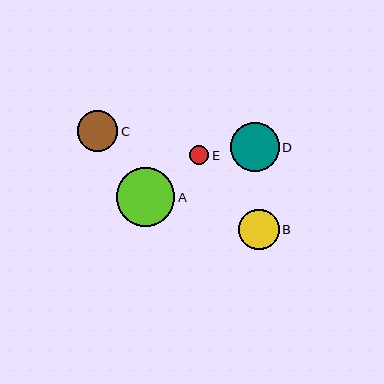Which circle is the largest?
Circle A is the largest with a size of approximately 59 pixels.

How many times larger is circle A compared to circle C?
Circle A is approximately 1.4 times the size of circle C.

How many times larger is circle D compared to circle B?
Circle D is approximately 1.2 times the size of circle B.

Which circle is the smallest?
Circle E is the smallest with a size of approximately 19 pixels.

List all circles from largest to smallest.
From largest to smallest: A, D, C, B, E.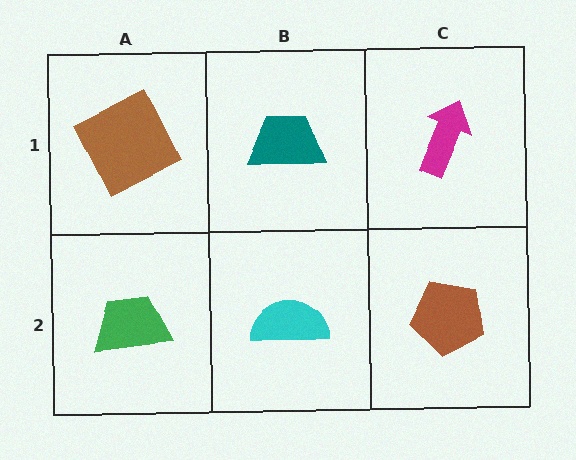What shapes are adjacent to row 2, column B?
A teal trapezoid (row 1, column B), a green trapezoid (row 2, column A), a brown pentagon (row 2, column C).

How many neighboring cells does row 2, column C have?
2.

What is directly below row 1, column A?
A green trapezoid.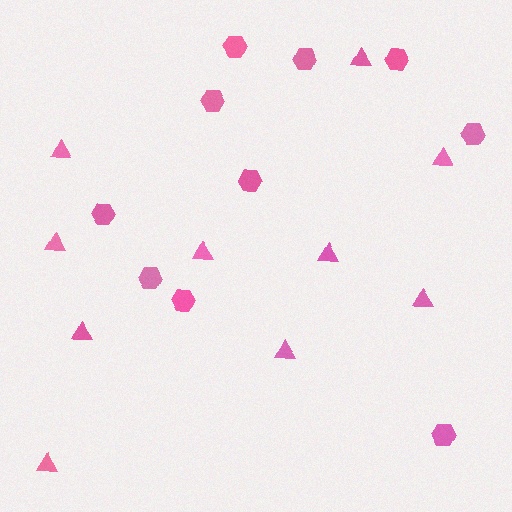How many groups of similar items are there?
There are 2 groups: one group of triangles (10) and one group of hexagons (10).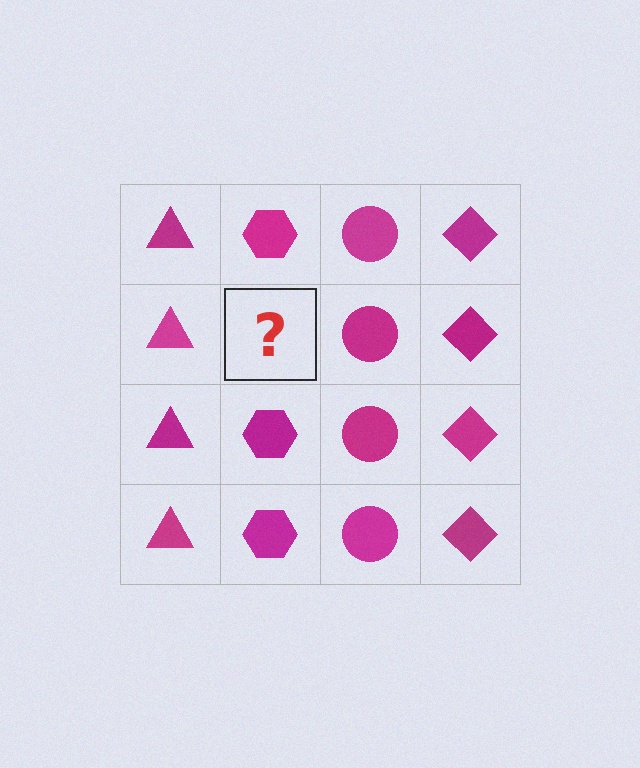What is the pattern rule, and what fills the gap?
The rule is that each column has a consistent shape. The gap should be filled with a magenta hexagon.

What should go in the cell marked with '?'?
The missing cell should contain a magenta hexagon.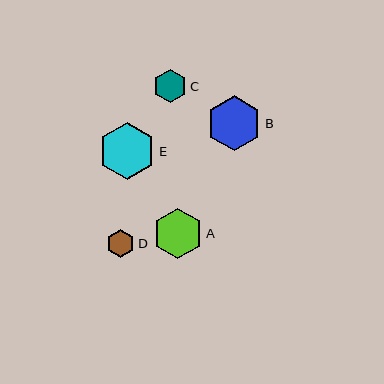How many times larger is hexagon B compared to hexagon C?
Hexagon B is approximately 1.6 times the size of hexagon C.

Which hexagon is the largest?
Hexagon E is the largest with a size of approximately 57 pixels.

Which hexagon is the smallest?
Hexagon D is the smallest with a size of approximately 28 pixels.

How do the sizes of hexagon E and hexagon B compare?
Hexagon E and hexagon B are approximately the same size.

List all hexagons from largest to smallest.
From largest to smallest: E, B, A, C, D.